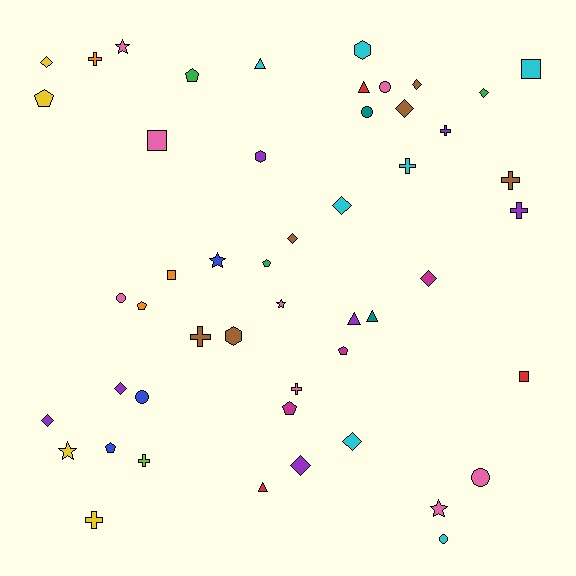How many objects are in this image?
There are 50 objects.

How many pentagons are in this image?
There are 7 pentagons.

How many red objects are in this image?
There are 3 red objects.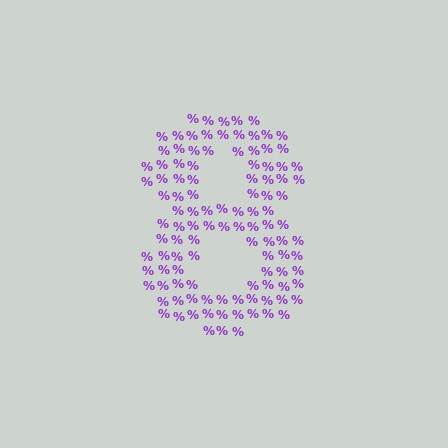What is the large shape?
The large shape is the digit 8.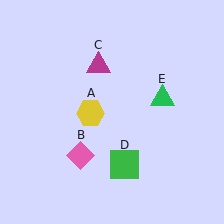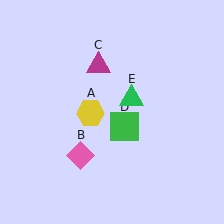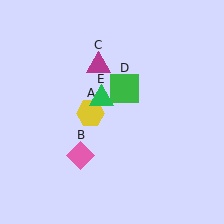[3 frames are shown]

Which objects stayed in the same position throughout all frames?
Yellow hexagon (object A) and pink diamond (object B) and magenta triangle (object C) remained stationary.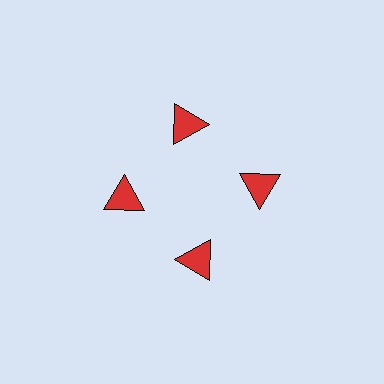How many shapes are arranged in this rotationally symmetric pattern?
There are 4 shapes, arranged in 4 groups of 1.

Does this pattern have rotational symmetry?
Yes, this pattern has 4-fold rotational symmetry. It looks the same after rotating 90 degrees around the center.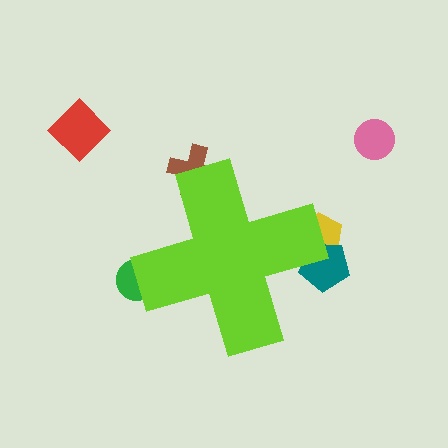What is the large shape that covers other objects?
A lime cross.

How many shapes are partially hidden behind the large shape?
4 shapes are partially hidden.